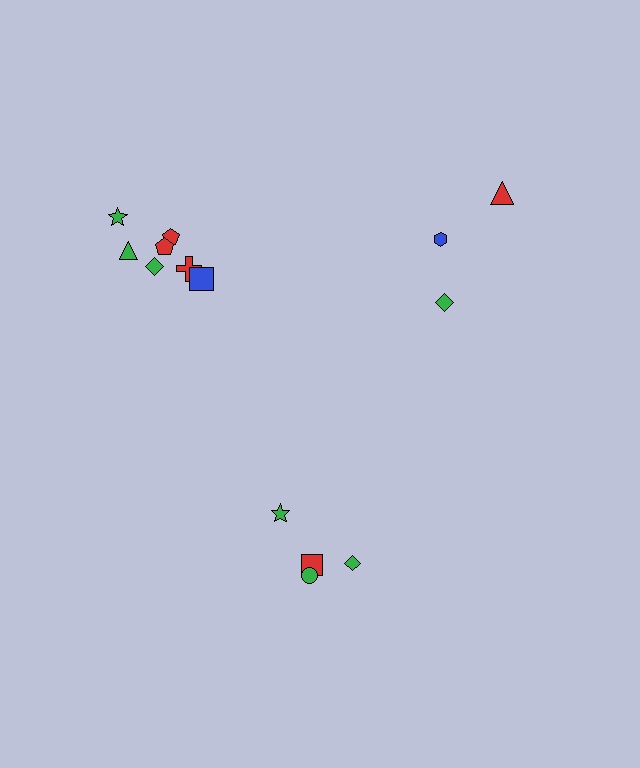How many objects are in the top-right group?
There are 3 objects.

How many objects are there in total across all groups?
There are 14 objects.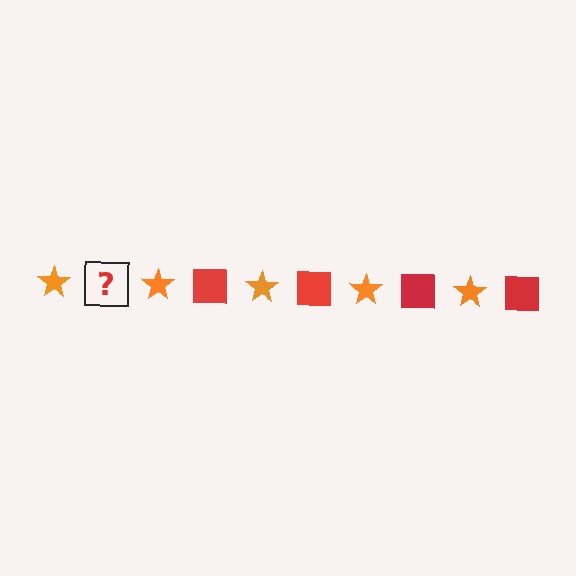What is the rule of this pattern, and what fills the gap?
The rule is that the pattern alternates between orange star and red square. The gap should be filled with a red square.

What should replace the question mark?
The question mark should be replaced with a red square.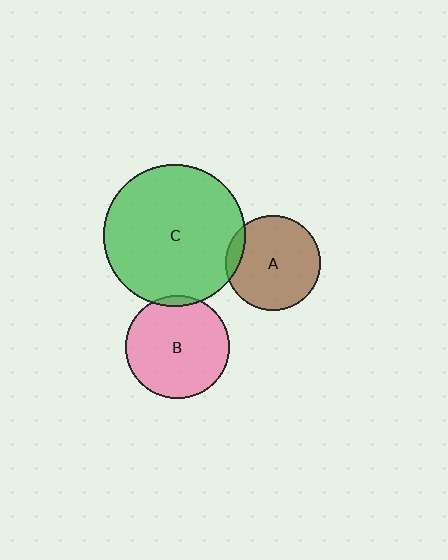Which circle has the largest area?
Circle C (green).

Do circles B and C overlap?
Yes.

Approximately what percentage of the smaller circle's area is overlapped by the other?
Approximately 5%.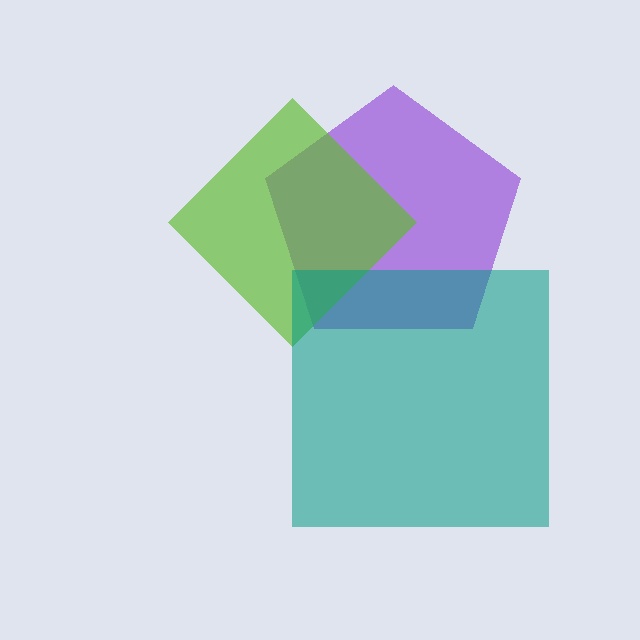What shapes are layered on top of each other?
The layered shapes are: a purple pentagon, a lime diamond, a teal square.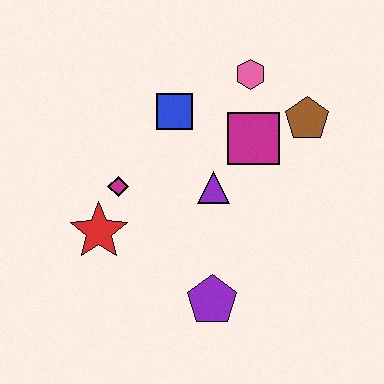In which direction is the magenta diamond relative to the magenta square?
The magenta diamond is to the left of the magenta square.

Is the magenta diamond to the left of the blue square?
Yes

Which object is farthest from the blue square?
The purple pentagon is farthest from the blue square.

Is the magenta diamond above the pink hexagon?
No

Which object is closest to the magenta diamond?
The red star is closest to the magenta diamond.